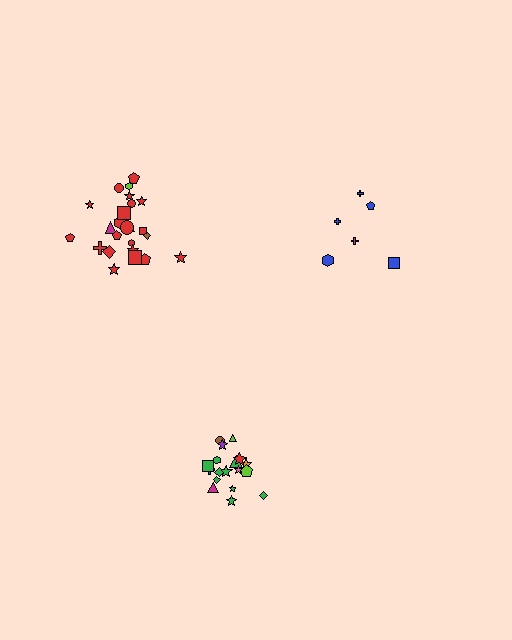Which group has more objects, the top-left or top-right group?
The top-left group.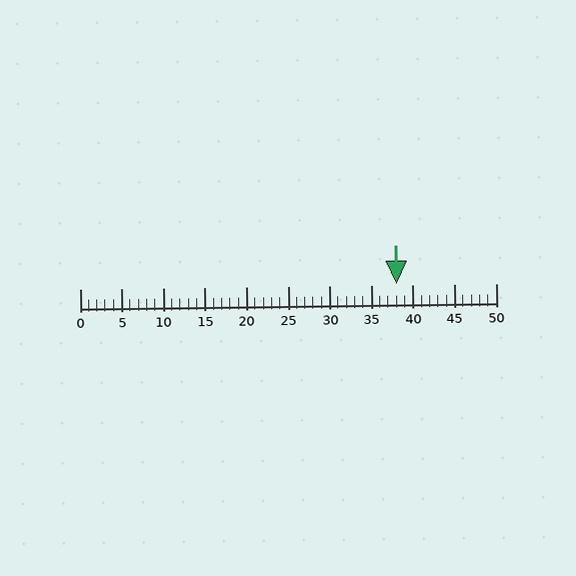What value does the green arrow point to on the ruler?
The green arrow points to approximately 38.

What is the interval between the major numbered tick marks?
The major tick marks are spaced 5 units apart.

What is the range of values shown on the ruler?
The ruler shows values from 0 to 50.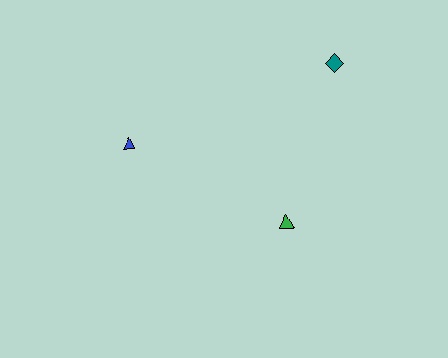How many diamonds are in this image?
There is 1 diamond.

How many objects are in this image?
There are 3 objects.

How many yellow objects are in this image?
There are no yellow objects.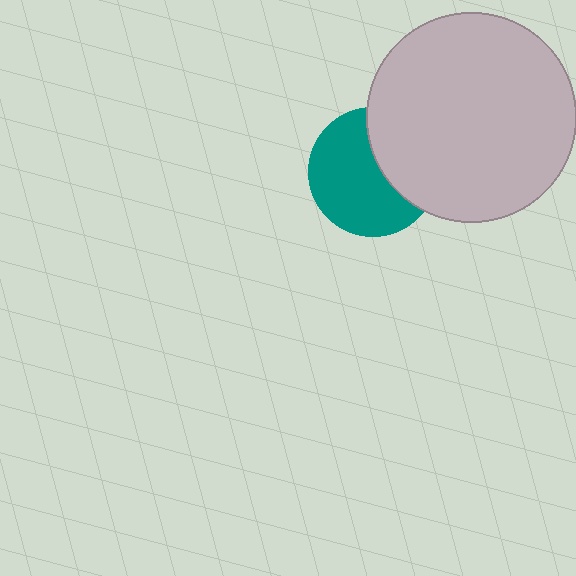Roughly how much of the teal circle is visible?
About half of it is visible (roughly 63%).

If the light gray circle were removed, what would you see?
You would see the complete teal circle.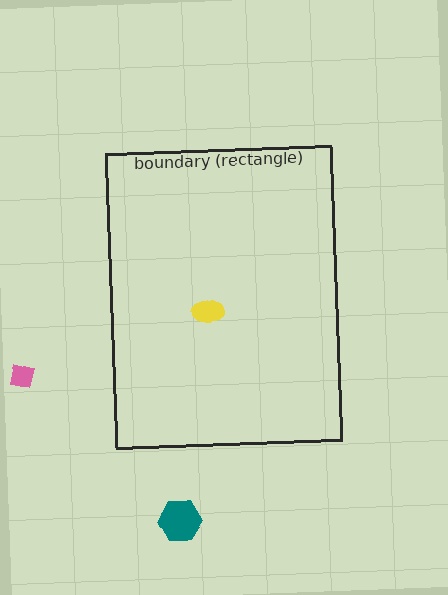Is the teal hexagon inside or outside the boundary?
Outside.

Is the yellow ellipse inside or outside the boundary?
Inside.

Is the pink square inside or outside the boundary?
Outside.